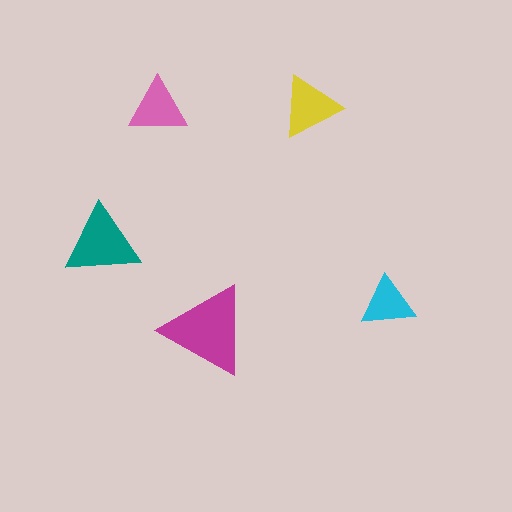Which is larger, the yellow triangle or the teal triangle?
The teal one.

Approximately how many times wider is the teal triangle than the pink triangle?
About 1.5 times wider.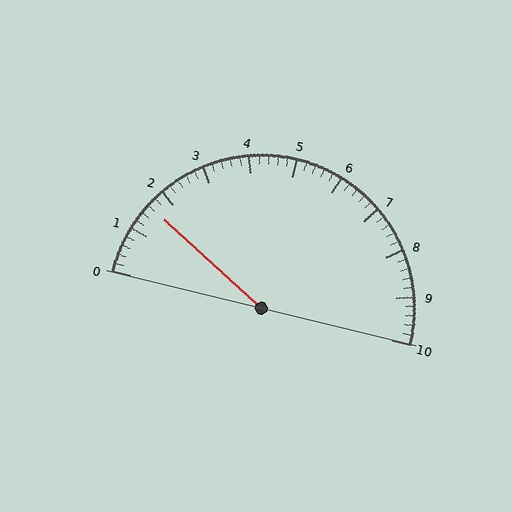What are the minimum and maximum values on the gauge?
The gauge ranges from 0 to 10.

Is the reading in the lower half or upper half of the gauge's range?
The reading is in the lower half of the range (0 to 10).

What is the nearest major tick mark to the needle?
The nearest major tick mark is 2.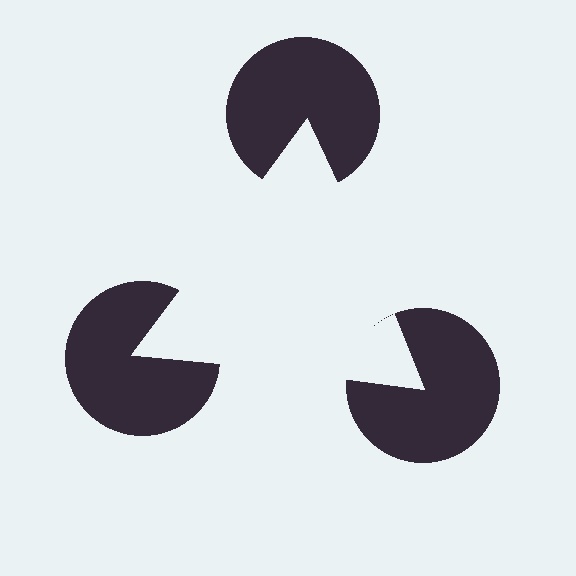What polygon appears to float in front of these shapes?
An illusory triangle — its edges are inferred from the aligned wedge cuts in the pac-man discs, not physically drawn.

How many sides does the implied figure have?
3 sides.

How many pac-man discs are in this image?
There are 3 — one at each vertex of the illusory triangle.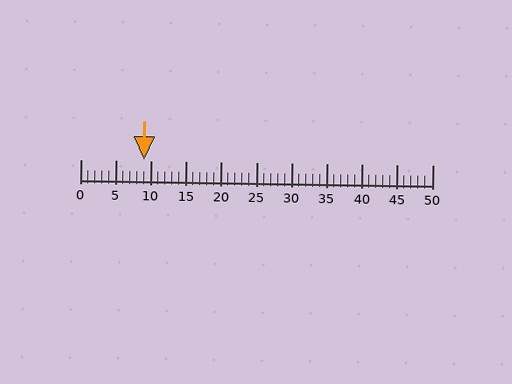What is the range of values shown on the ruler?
The ruler shows values from 0 to 50.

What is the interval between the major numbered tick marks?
The major tick marks are spaced 5 units apart.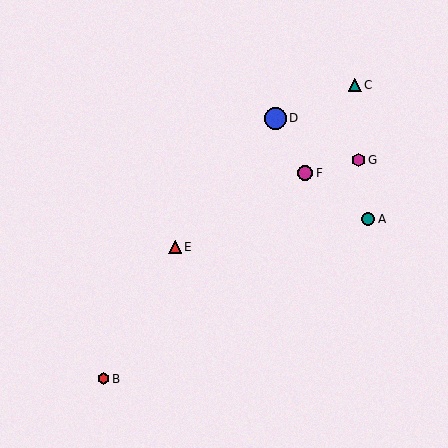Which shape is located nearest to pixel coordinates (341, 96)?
The teal triangle (labeled C) at (355, 85) is nearest to that location.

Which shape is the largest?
The blue circle (labeled D) is the largest.